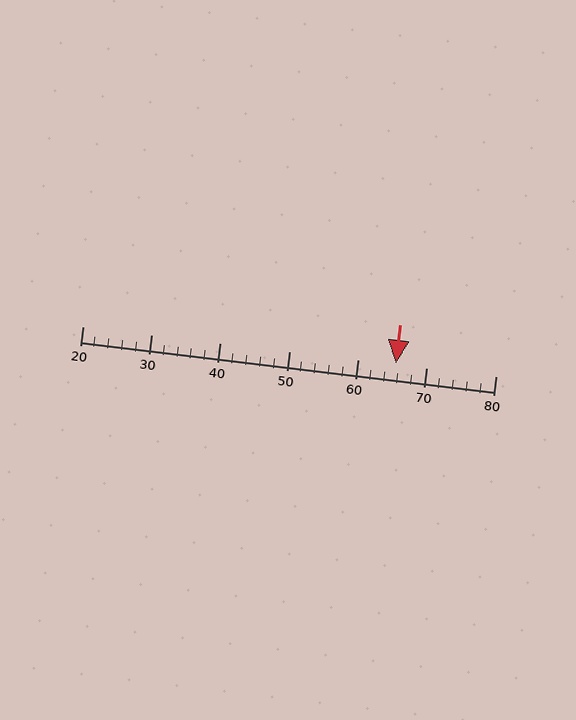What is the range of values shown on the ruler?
The ruler shows values from 20 to 80.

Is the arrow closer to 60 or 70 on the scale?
The arrow is closer to 70.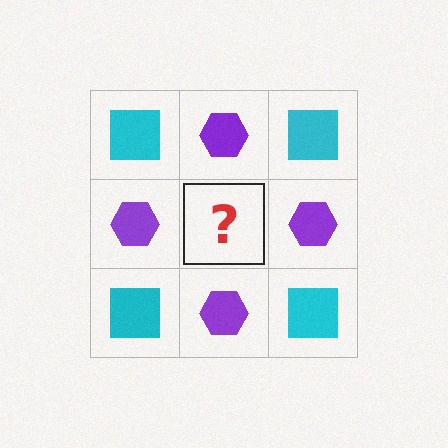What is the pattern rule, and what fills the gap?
The rule is that it alternates cyan square and purple hexagon in a checkerboard pattern. The gap should be filled with a cyan square.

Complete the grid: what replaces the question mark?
The question mark should be replaced with a cyan square.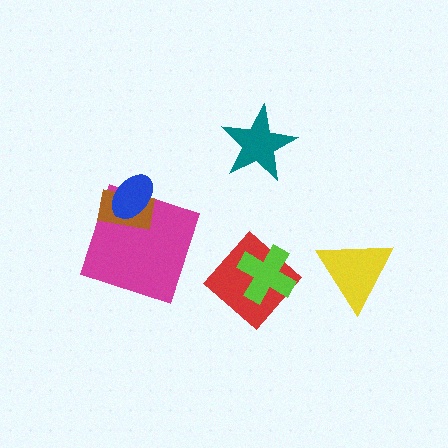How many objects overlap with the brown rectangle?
2 objects overlap with the brown rectangle.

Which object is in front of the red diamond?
The lime cross is in front of the red diamond.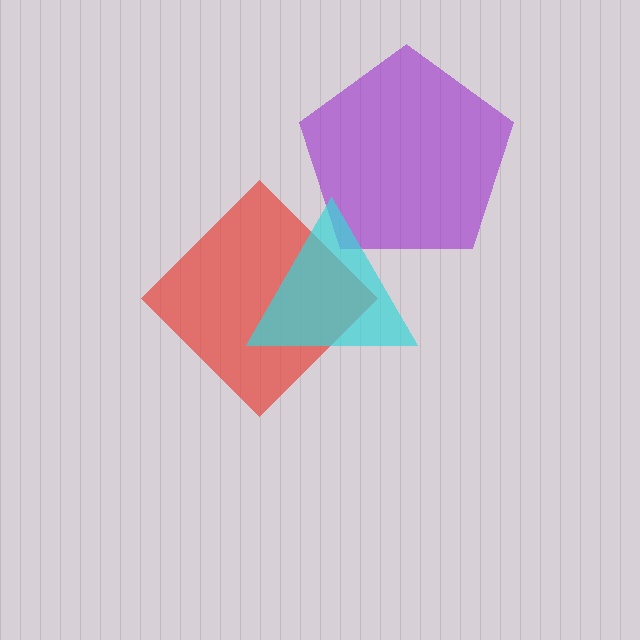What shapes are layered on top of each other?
The layered shapes are: a red diamond, a purple pentagon, a cyan triangle.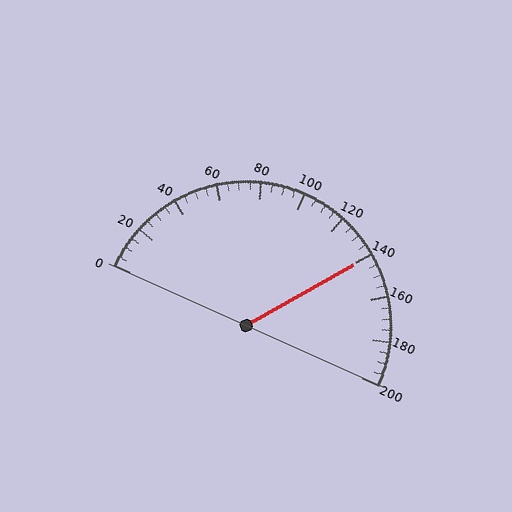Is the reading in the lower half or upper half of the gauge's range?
The reading is in the upper half of the range (0 to 200).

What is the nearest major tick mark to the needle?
The nearest major tick mark is 140.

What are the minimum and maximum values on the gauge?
The gauge ranges from 0 to 200.